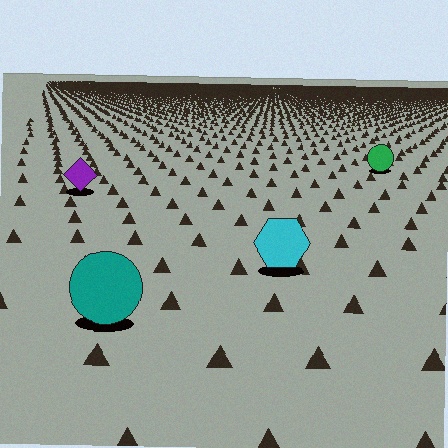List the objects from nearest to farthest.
From nearest to farthest: the teal circle, the cyan hexagon, the purple diamond, the green circle.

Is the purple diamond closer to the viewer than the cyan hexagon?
No. The cyan hexagon is closer — you can tell from the texture gradient: the ground texture is coarser near it.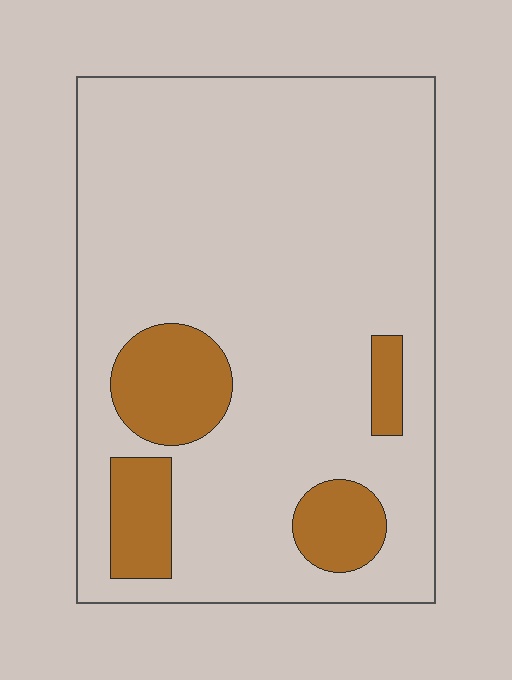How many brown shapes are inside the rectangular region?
4.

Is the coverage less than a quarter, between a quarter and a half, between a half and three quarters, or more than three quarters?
Less than a quarter.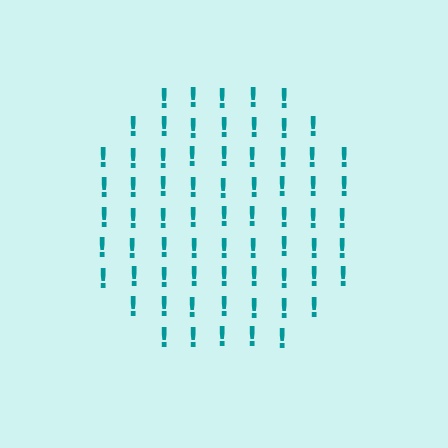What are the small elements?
The small elements are exclamation marks.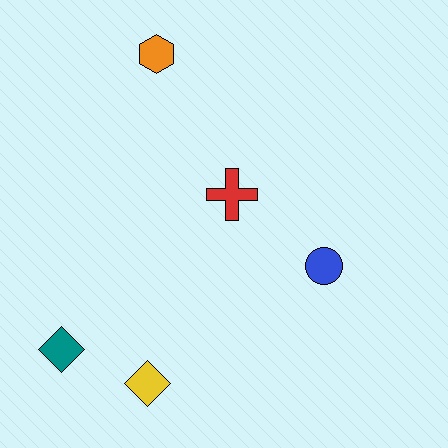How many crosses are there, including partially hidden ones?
There is 1 cross.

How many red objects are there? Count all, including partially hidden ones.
There is 1 red object.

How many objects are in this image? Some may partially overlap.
There are 5 objects.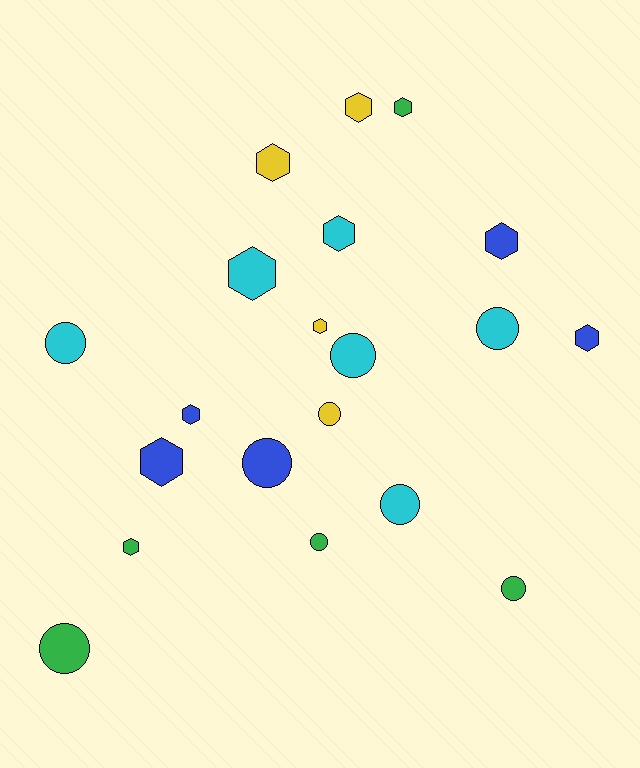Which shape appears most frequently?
Hexagon, with 11 objects.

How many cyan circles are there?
There are 4 cyan circles.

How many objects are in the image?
There are 20 objects.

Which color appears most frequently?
Cyan, with 6 objects.